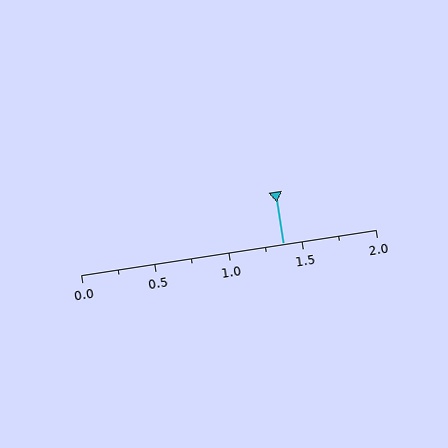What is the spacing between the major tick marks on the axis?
The major ticks are spaced 0.5 apart.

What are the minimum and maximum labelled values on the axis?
The axis runs from 0.0 to 2.0.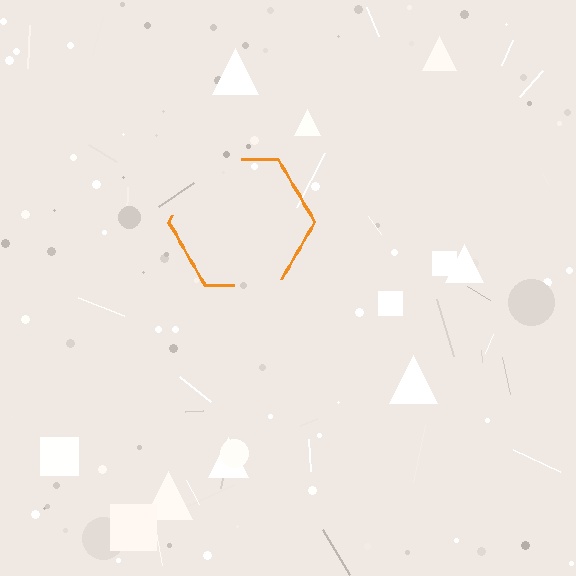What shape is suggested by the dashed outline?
The dashed outline suggests a hexagon.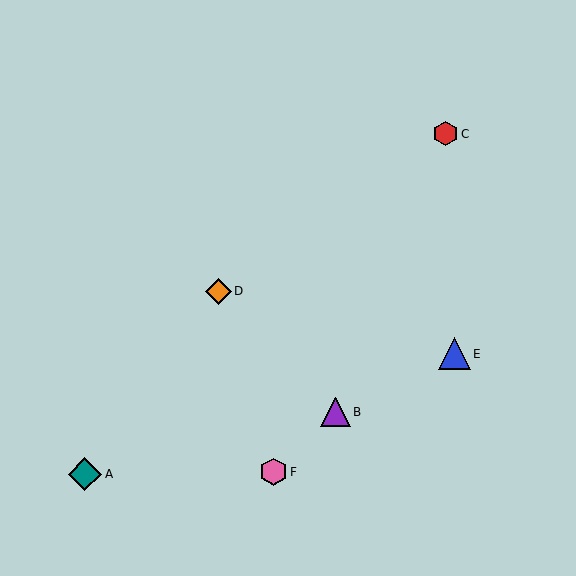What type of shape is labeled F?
Shape F is a pink hexagon.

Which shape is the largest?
The teal diamond (labeled A) is the largest.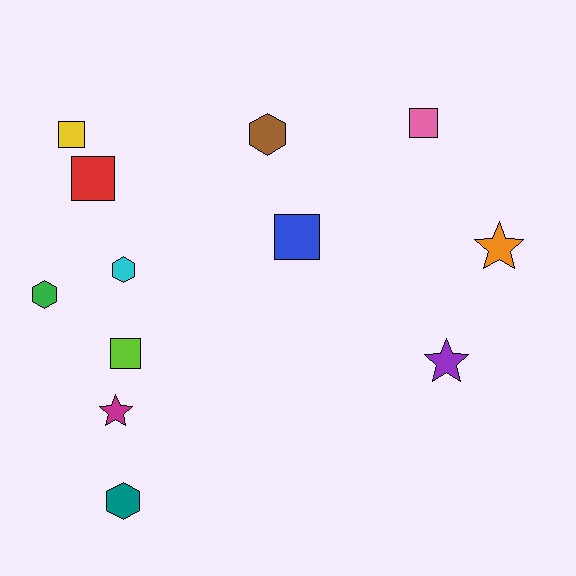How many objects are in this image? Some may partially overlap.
There are 12 objects.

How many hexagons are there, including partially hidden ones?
There are 4 hexagons.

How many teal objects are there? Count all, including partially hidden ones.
There is 1 teal object.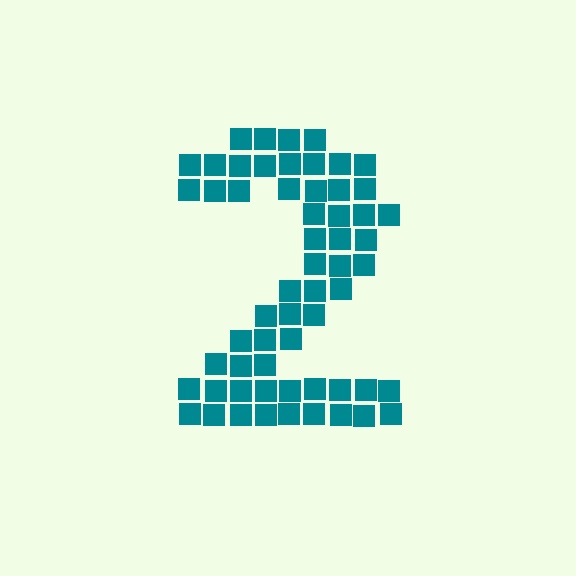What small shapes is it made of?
It is made of small squares.